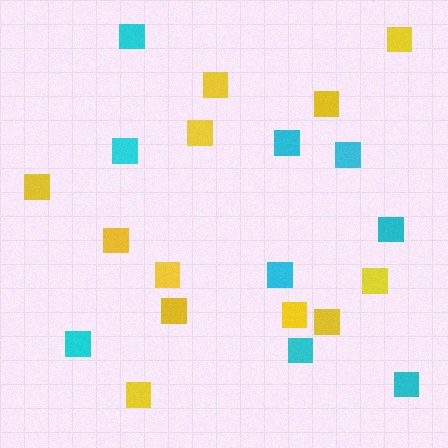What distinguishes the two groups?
There are 2 groups: one group of yellow squares (12) and one group of cyan squares (9).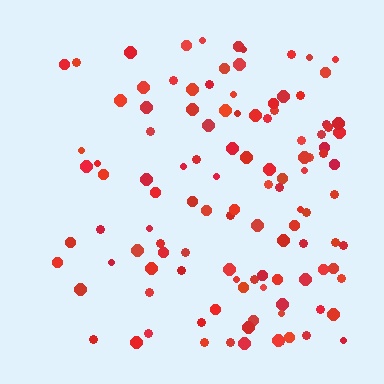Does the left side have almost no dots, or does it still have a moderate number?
Still a moderate number, just noticeably fewer than the right.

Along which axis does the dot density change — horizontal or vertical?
Horizontal.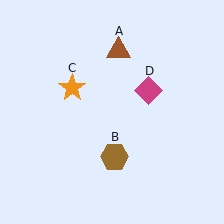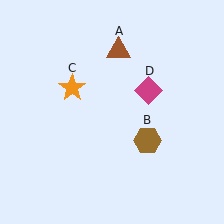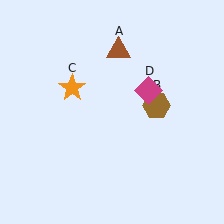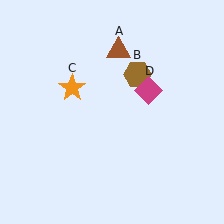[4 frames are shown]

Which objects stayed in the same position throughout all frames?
Brown triangle (object A) and orange star (object C) and magenta diamond (object D) remained stationary.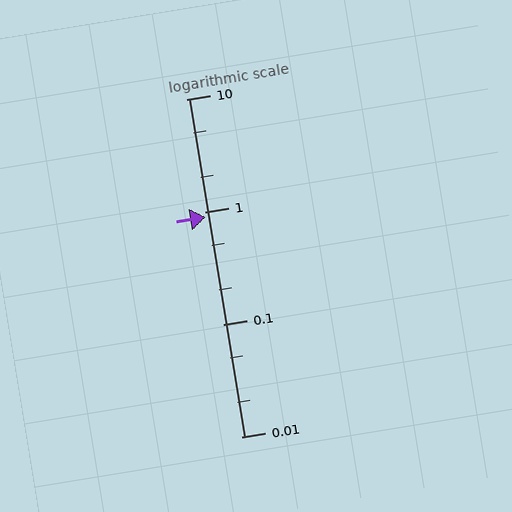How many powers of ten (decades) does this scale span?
The scale spans 3 decades, from 0.01 to 10.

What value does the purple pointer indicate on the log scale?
The pointer indicates approximately 0.9.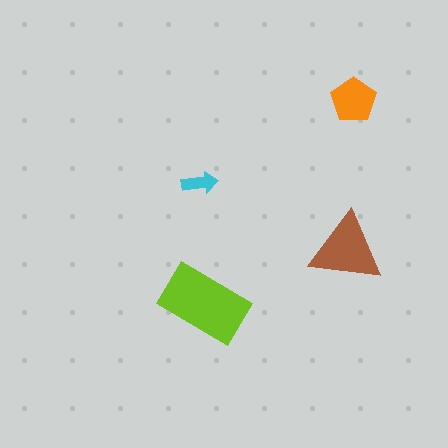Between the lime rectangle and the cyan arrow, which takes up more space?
The lime rectangle.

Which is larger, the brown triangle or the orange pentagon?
The brown triangle.